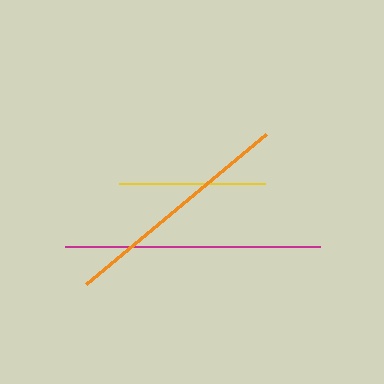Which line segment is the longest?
The magenta line is the longest at approximately 255 pixels.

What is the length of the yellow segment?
The yellow segment is approximately 146 pixels long.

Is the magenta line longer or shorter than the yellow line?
The magenta line is longer than the yellow line.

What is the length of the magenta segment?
The magenta segment is approximately 255 pixels long.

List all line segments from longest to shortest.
From longest to shortest: magenta, orange, yellow.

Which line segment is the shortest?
The yellow line is the shortest at approximately 146 pixels.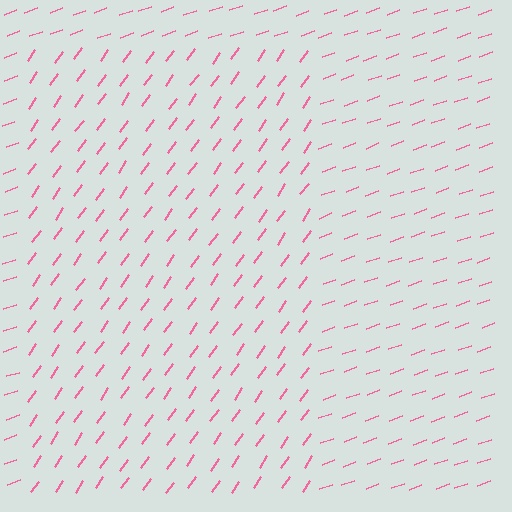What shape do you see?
I see a rectangle.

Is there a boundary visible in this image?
Yes, there is a texture boundary formed by a change in line orientation.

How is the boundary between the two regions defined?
The boundary is defined purely by a change in line orientation (approximately 35 degrees difference). All lines are the same color and thickness.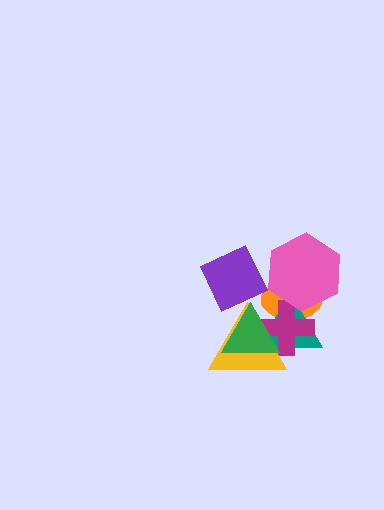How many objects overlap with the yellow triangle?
5 objects overlap with the yellow triangle.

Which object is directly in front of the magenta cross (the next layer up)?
The pink hexagon is directly in front of the magenta cross.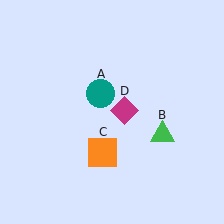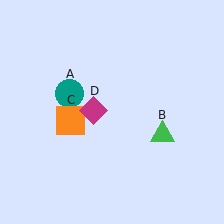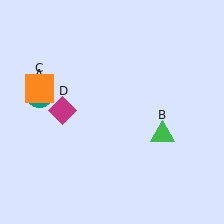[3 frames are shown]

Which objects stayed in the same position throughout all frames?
Green triangle (object B) remained stationary.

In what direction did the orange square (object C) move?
The orange square (object C) moved up and to the left.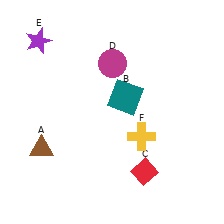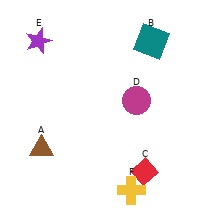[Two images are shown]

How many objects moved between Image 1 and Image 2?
3 objects moved between the two images.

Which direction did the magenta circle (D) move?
The magenta circle (D) moved down.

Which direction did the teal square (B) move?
The teal square (B) moved up.